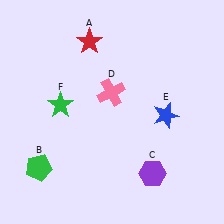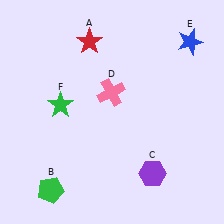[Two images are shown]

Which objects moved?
The objects that moved are: the green pentagon (B), the blue star (E).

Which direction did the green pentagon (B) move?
The green pentagon (B) moved down.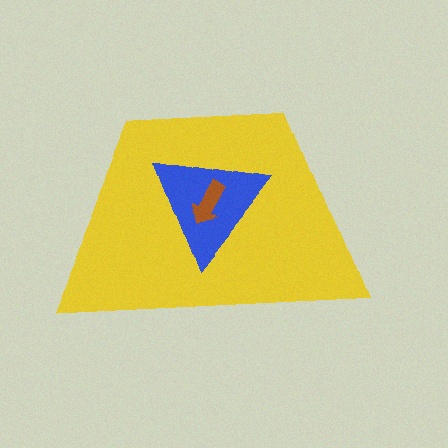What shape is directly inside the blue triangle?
The brown arrow.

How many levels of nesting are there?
3.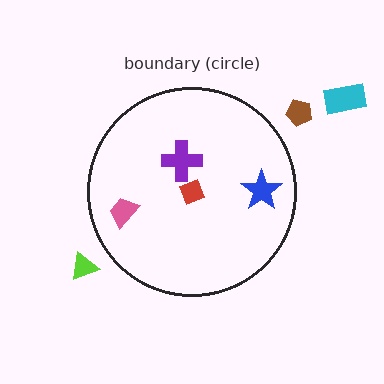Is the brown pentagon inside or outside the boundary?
Outside.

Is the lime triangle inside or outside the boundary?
Outside.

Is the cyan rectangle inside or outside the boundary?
Outside.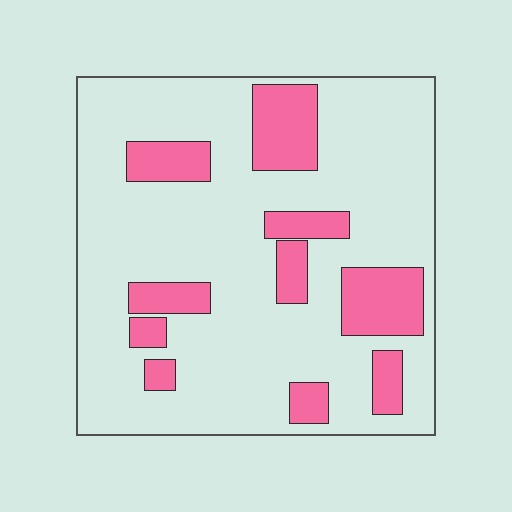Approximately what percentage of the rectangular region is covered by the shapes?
Approximately 20%.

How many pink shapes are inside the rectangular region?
10.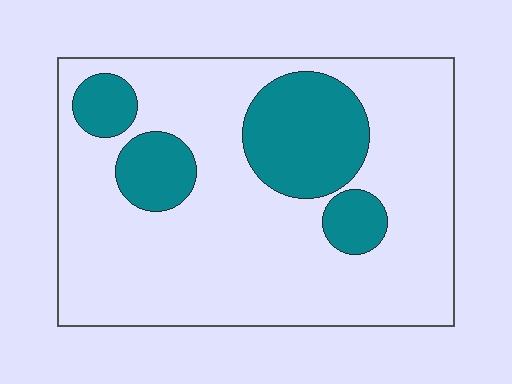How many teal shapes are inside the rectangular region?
4.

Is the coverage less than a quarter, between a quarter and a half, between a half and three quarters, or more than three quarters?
Less than a quarter.